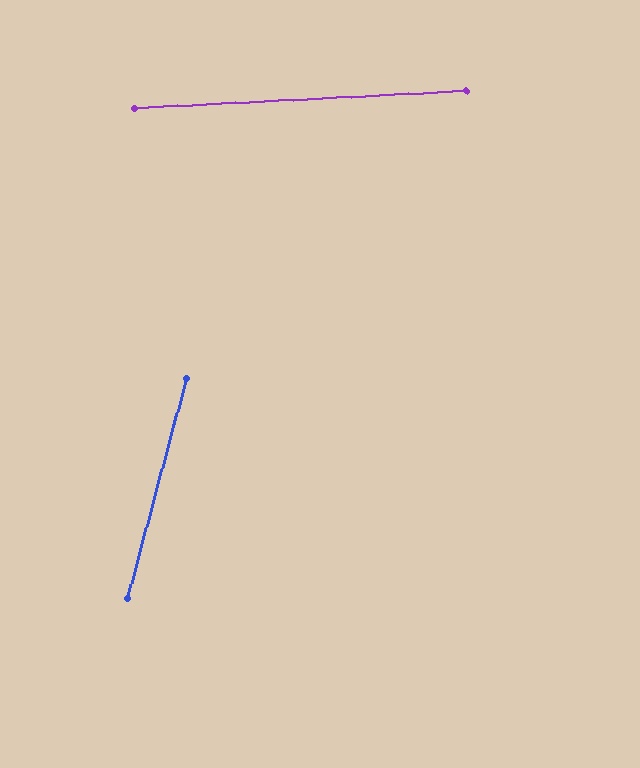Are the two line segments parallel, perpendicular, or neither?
Neither parallel nor perpendicular — they differ by about 72°.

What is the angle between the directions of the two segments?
Approximately 72 degrees.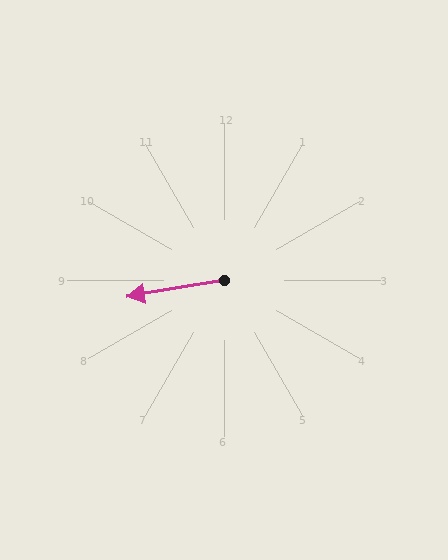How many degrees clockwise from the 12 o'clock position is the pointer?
Approximately 260 degrees.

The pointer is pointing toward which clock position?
Roughly 9 o'clock.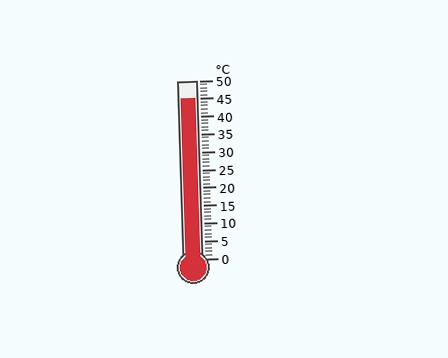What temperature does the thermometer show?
The thermometer shows approximately 45°C.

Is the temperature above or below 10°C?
The temperature is above 10°C.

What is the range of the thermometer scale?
The thermometer scale ranges from 0°C to 50°C.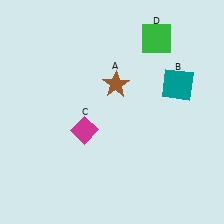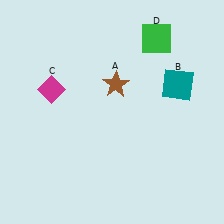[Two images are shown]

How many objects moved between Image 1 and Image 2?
1 object moved between the two images.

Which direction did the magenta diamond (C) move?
The magenta diamond (C) moved up.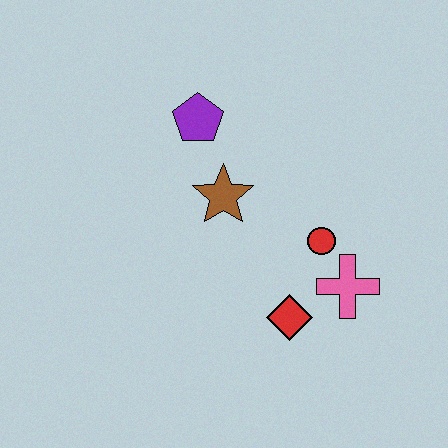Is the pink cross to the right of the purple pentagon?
Yes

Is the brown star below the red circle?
No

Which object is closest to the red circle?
The pink cross is closest to the red circle.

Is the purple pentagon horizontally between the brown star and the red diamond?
No